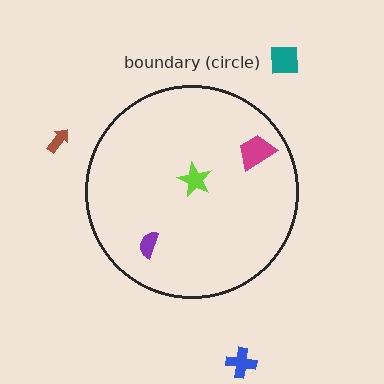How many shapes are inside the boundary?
3 inside, 3 outside.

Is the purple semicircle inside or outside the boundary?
Inside.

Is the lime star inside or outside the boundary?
Inside.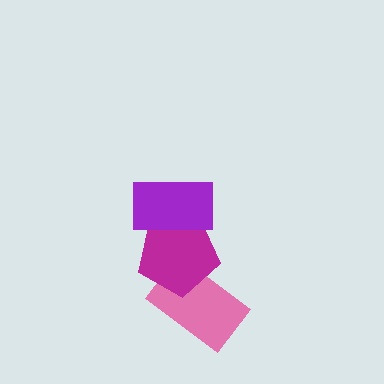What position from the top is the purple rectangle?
The purple rectangle is 1st from the top.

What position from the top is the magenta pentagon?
The magenta pentagon is 2nd from the top.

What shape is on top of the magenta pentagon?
The purple rectangle is on top of the magenta pentagon.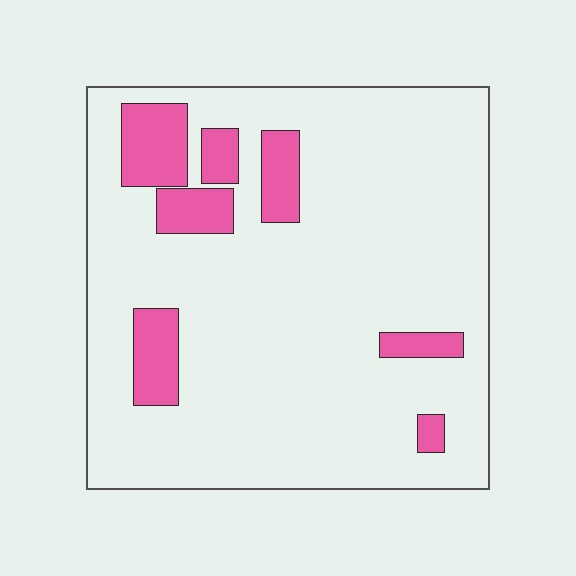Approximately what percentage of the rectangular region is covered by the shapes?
Approximately 15%.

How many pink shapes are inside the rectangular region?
7.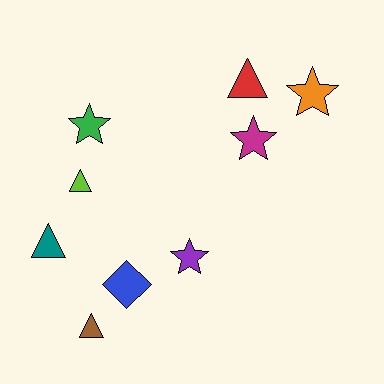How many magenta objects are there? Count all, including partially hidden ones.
There is 1 magenta object.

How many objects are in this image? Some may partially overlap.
There are 9 objects.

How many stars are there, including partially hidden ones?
There are 4 stars.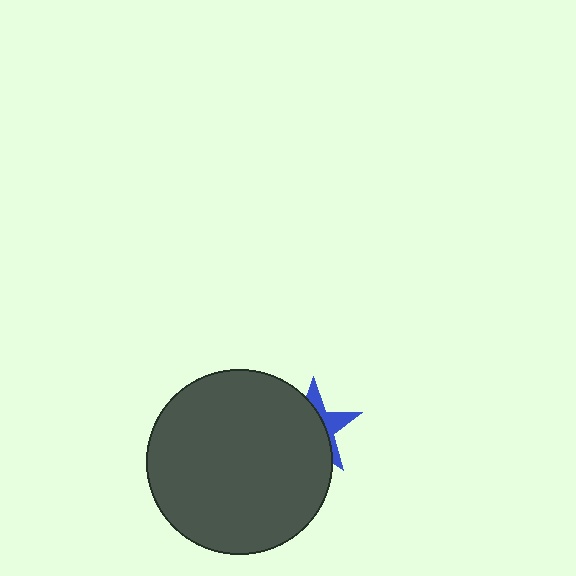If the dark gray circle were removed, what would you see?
You would see the complete blue star.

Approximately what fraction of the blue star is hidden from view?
Roughly 66% of the blue star is hidden behind the dark gray circle.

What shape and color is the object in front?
The object in front is a dark gray circle.